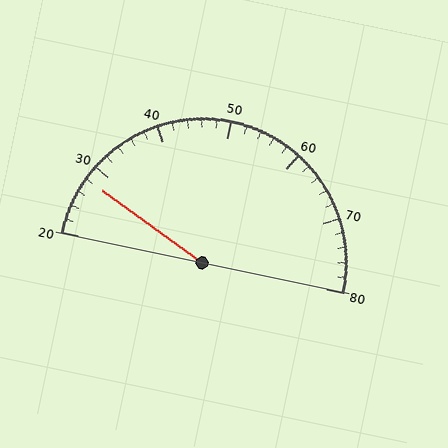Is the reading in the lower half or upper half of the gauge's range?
The reading is in the lower half of the range (20 to 80).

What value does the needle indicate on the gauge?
The needle indicates approximately 28.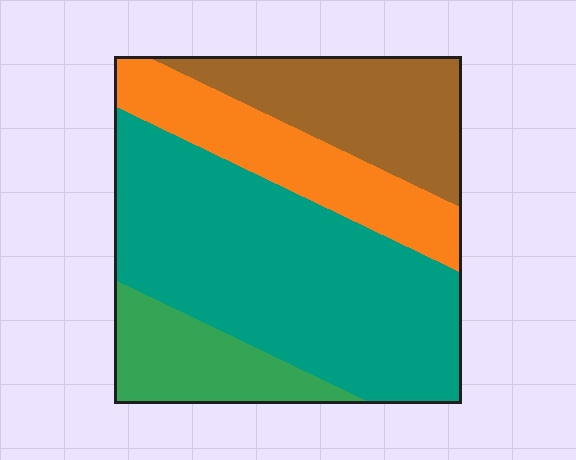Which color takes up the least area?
Green, at roughly 15%.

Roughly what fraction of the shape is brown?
Brown takes up about one fifth (1/5) of the shape.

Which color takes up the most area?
Teal, at roughly 50%.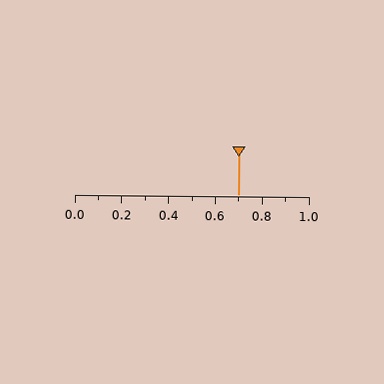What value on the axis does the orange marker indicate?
The marker indicates approximately 0.7.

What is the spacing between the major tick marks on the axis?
The major ticks are spaced 0.2 apart.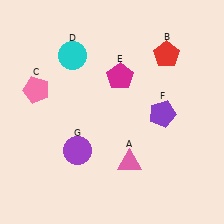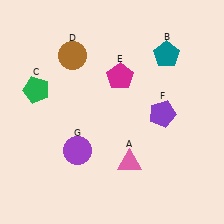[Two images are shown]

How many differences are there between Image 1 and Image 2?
There are 3 differences between the two images.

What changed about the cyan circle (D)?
In Image 1, D is cyan. In Image 2, it changed to brown.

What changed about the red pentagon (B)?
In Image 1, B is red. In Image 2, it changed to teal.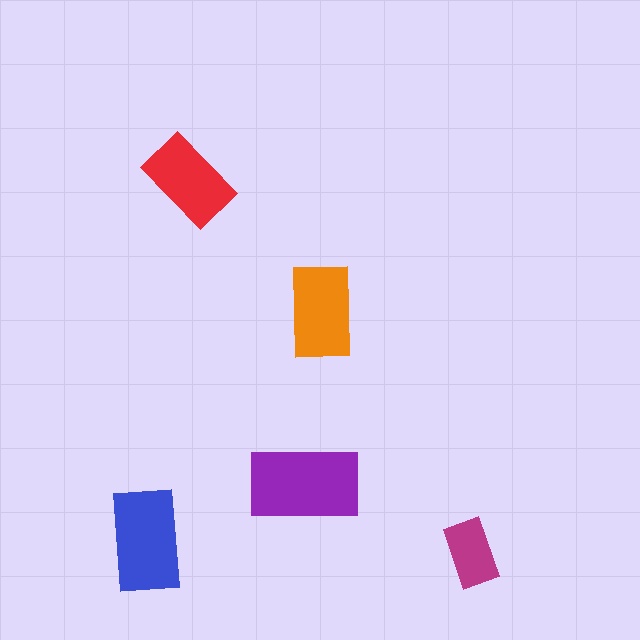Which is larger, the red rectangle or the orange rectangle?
The orange one.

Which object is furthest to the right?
The magenta rectangle is rightmost.